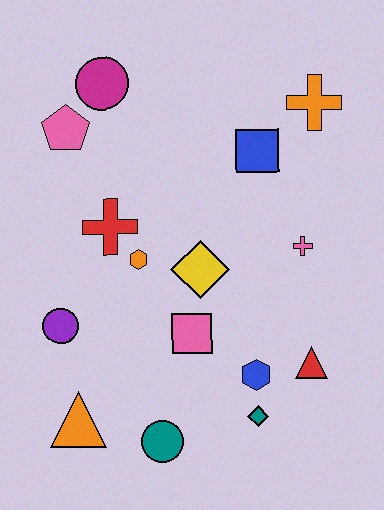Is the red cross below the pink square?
No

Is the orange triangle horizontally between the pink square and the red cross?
No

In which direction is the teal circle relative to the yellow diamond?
The teal circle is below the yellow diamond.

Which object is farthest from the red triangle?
The magenta circle is farthest from the red triangle.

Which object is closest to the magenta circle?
The pink pentagon is closest to the magenta circle.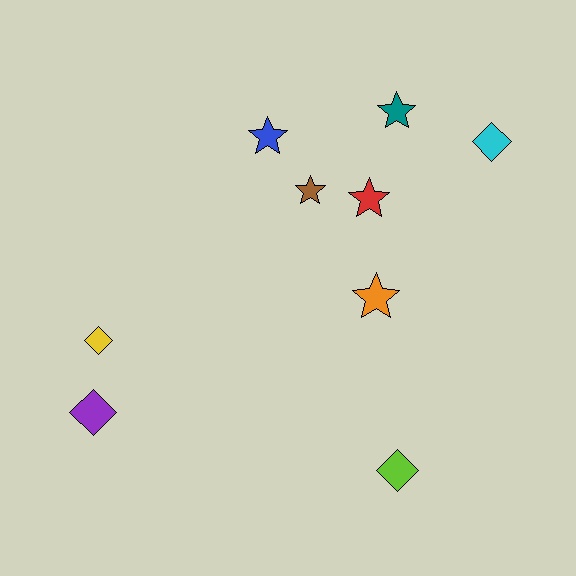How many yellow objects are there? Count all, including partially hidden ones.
There is 1 yellow object.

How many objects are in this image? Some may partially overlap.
There are 9 objects.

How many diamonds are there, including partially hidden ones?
There are 4 diamonds.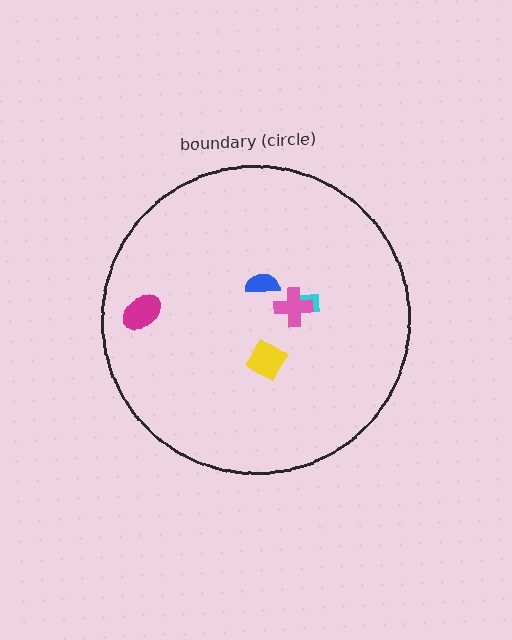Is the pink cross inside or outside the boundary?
Inside.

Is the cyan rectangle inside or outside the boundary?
Inside.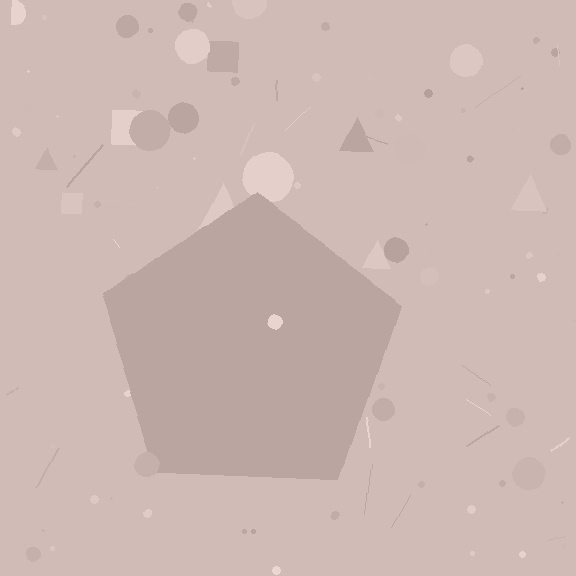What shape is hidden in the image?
A pentagon is hidden in the image.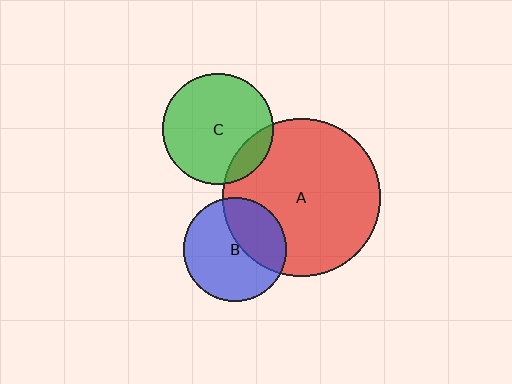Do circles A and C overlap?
Yes.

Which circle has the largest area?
Circle A (red).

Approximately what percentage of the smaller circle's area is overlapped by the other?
Approximately 15%.